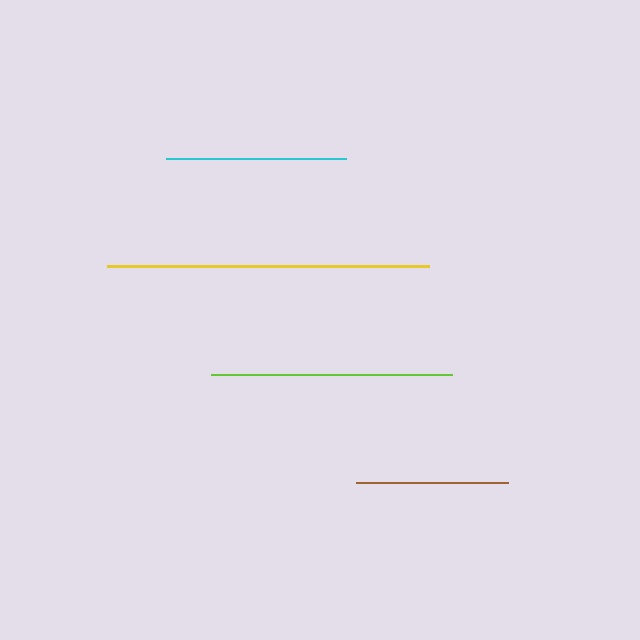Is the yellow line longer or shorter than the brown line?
The yellow line is longer than the brown line.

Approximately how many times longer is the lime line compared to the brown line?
The lime line is approximately 1.6 times the length of the brown line.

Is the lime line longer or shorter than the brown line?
The lime line is longer than the brown line.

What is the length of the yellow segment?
The yellow segment is approximately 321 pixels long.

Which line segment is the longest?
The yellow line is the longest at approximately 321 pixels.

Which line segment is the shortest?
The brown line is the shortest at approximately 152 pixels.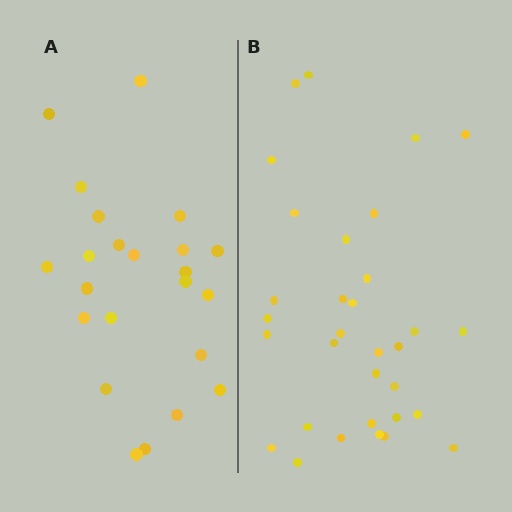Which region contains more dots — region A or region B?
Region B (the right region) has more dots.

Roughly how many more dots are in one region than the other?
Region B has roughly 8 or so more dots than region A.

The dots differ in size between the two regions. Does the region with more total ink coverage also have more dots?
No. Region A has more total ink coverage because its dots are larger, but region B actually contains more individual dots. Total area can be misleading — the number of items is what matters here.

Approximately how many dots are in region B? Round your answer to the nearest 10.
About 30 dots. (The exact count is 32, which rounds to 30.)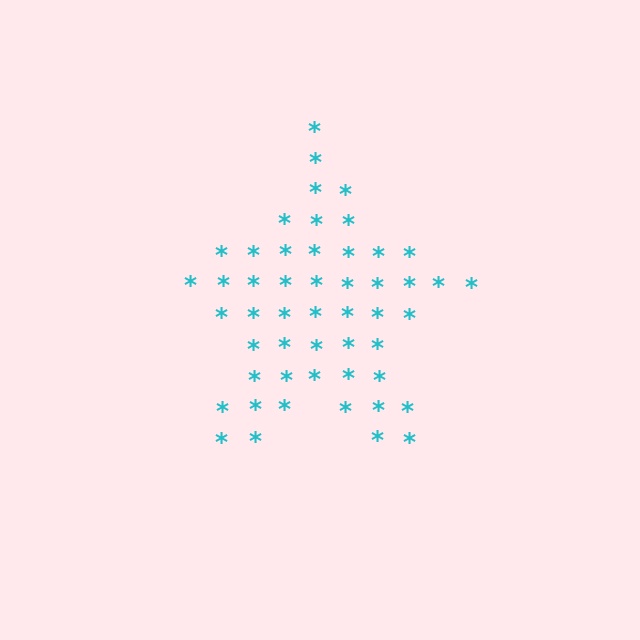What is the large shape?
The large shape is a star.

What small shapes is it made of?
It is made of small asterisks.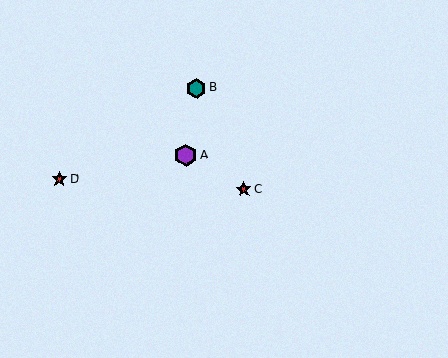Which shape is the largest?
The purple hexagon (labeled A) is the largest.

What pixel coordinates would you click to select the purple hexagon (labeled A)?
Click at (186, 155) to select the purple hexagon A.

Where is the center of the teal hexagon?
The center of the teal hexagon is at (196, 88).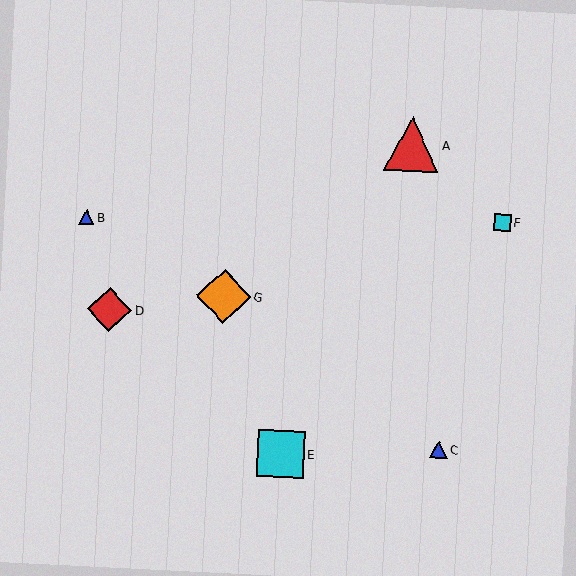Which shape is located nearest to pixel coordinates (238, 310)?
The orange diamond (labeled G) at (224, 296) is nearest to that location.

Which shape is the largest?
The red triangle (labeled A) is the largest.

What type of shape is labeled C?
Shape C is a blue triangle.